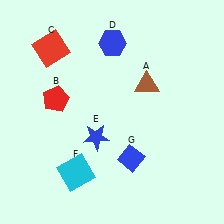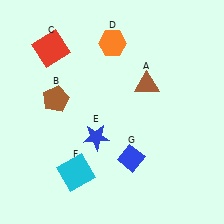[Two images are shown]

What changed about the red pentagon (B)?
In Image 1, B is red. In Image 2, it changed to brown.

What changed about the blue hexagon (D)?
In Image 1, D is blue. In Image 2, it changed to orange.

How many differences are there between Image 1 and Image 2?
There are 2 differences between the two images.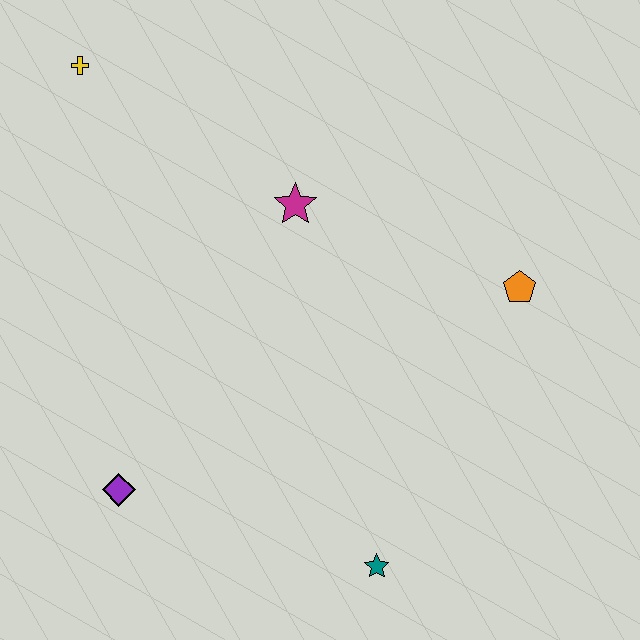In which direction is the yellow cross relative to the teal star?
The yellow cross is above the teal star.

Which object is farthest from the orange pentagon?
The yellow cross is farthest from the orange pentagon.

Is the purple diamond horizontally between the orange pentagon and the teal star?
No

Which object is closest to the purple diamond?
The teal star is closest to the purple diamond.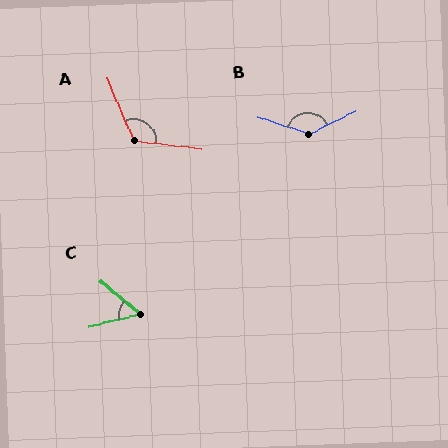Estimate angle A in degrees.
Approximately 121 degrees.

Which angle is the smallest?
C, at approximately 54 degrees.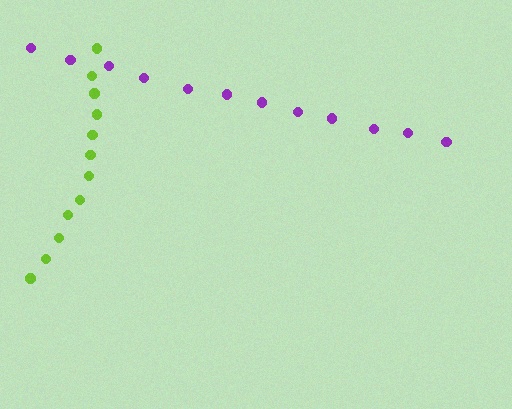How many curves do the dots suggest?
There are 2 distinct paths.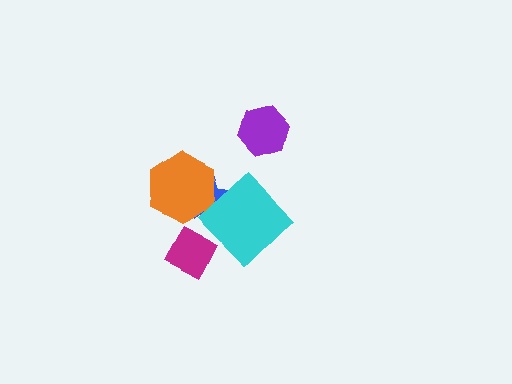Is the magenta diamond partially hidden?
Yes, it is partially covered by another shape.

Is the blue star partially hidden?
Yes, it is partially covered by another shape.